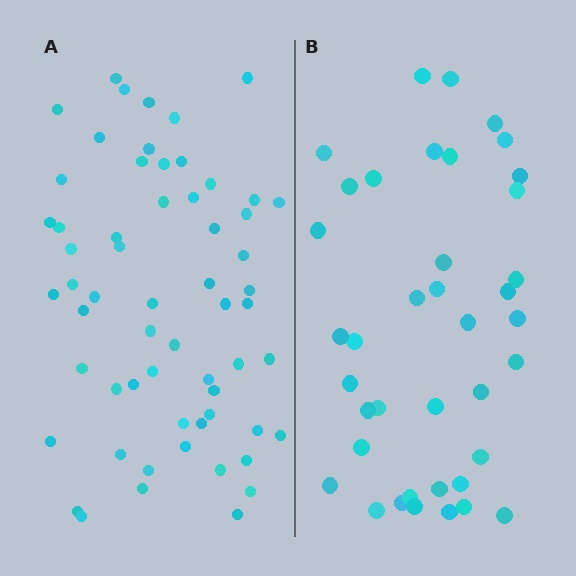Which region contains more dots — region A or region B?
Region A (the left region) has more dots.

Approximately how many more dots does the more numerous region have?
Region A has approximately 20 more dots than region B.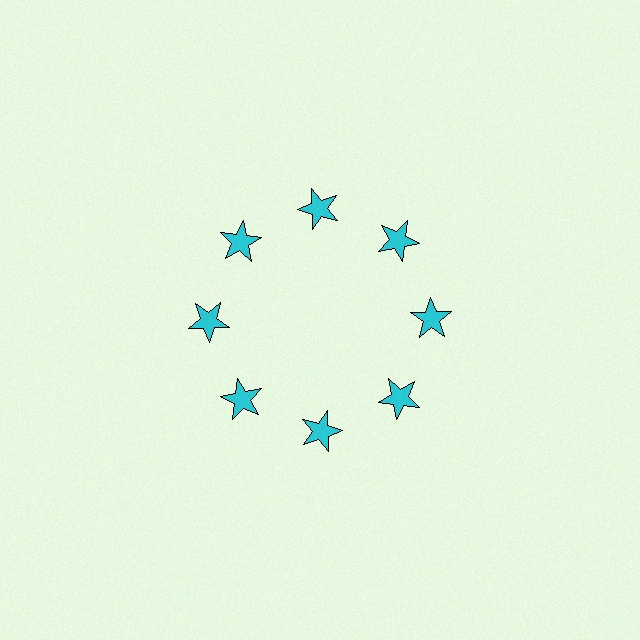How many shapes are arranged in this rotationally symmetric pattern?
There are 8 shapes, arranged in 8 groups of 1.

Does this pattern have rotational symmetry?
Yes, this pattern has 8-fold rotational symmetry. It looks the same after rotating 45 degrees around the center.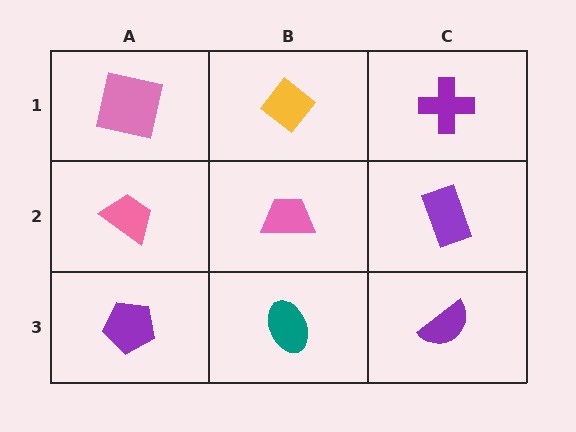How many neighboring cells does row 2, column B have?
4.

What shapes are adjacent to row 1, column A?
A pink trapezoid (row 2, column A), a yellow diamond (row 1, column B).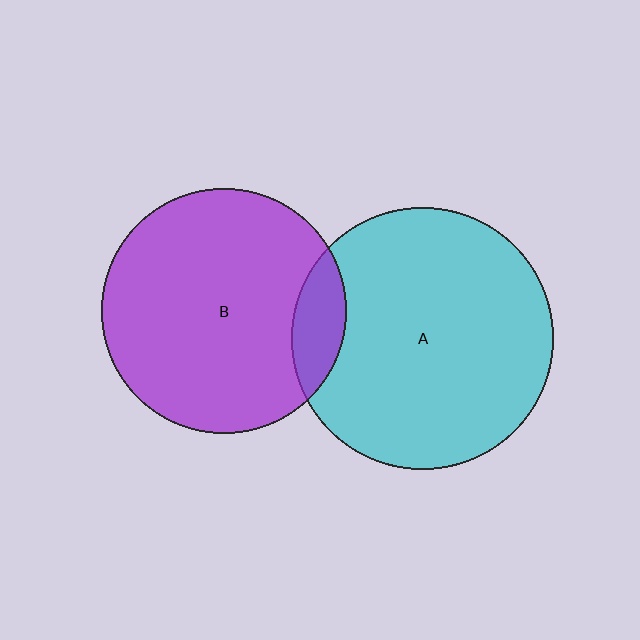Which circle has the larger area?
Circle A (cyan).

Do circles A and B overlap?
Yes.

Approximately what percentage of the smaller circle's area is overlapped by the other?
Approximately 10%.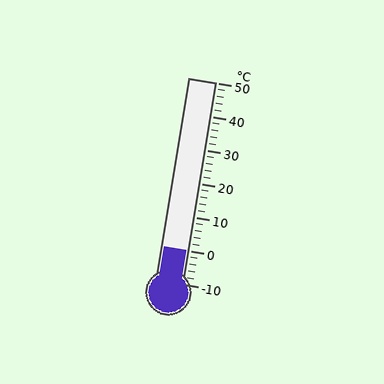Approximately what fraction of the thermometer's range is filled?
The thermometer is filled to approximately 15% of its range.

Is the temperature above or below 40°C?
The temperature is below 40°C.